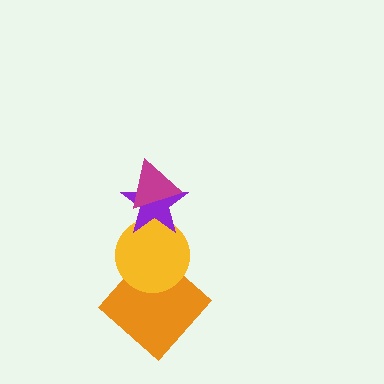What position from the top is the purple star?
The purple star is 2nd from the top.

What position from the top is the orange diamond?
The orange diamond is 4th from the top.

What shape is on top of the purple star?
The magenta triangle is on top of the purple star.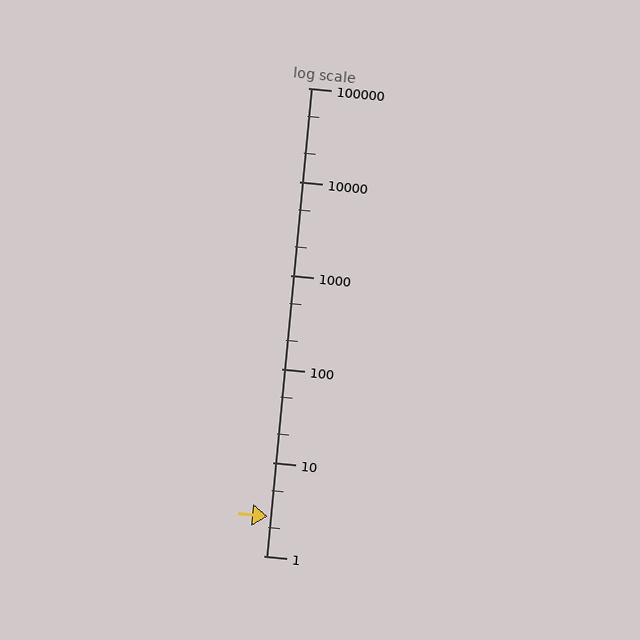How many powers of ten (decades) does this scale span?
The scale spans 5 decades, from 1 to 100000.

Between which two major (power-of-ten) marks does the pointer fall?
The pointer is between 1 and 10.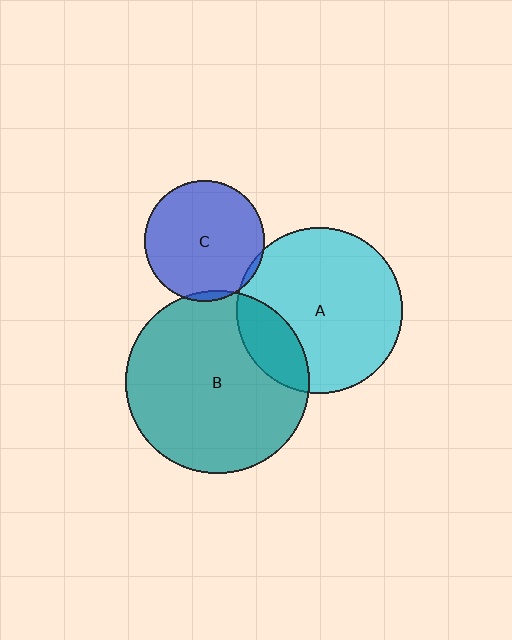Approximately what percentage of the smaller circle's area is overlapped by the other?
Approximately 5%.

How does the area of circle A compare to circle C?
Approximately 1.9 times.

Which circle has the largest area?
Circle B (teal).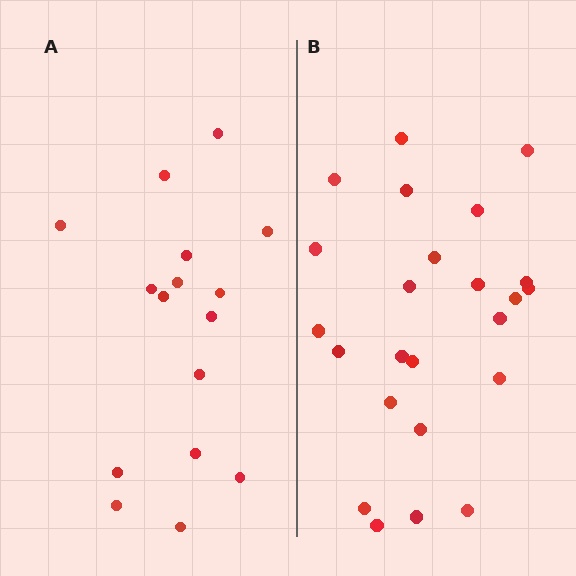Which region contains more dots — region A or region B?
Region B (the right region) has more dots.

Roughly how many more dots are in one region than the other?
Region B has roughly 8 or so more dots than region A.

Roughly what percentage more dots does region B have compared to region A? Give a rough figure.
About 50% more.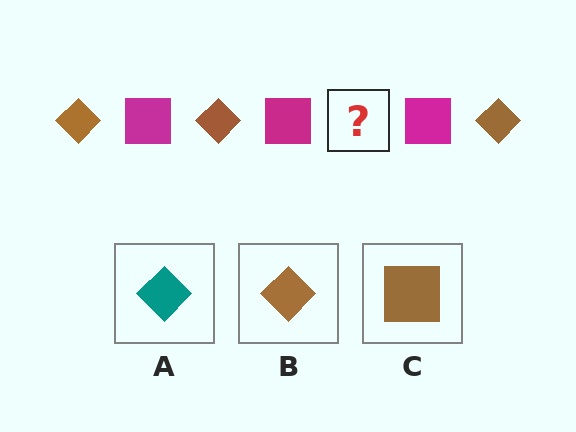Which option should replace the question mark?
Option B.